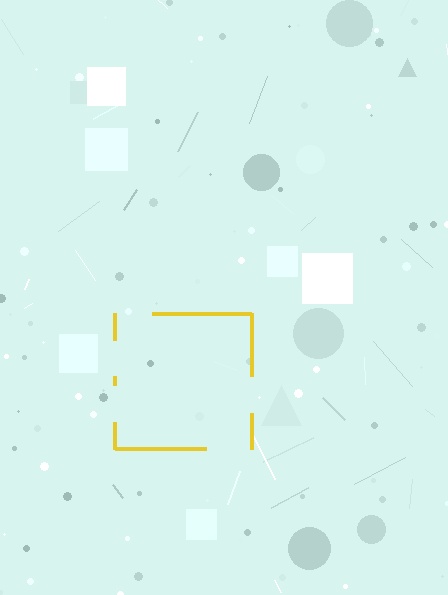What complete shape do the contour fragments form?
The contour fragments form a square.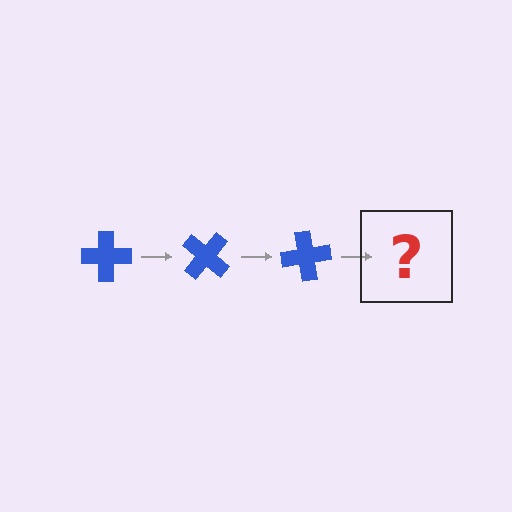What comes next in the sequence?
The next element should be a blue cross rotated 120 degrees.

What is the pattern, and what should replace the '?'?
The pattern is that the cross rotates 40 degrees each step. The '?' should be a blue cross rotated 120 degrees.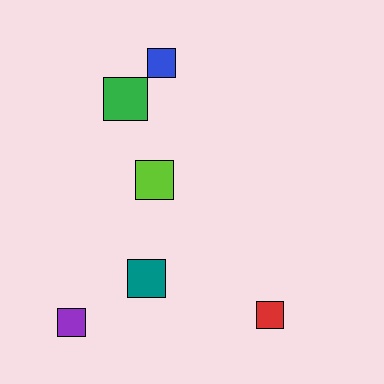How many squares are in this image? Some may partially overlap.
There are 6 squares.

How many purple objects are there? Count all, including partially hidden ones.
There is 1 purple object.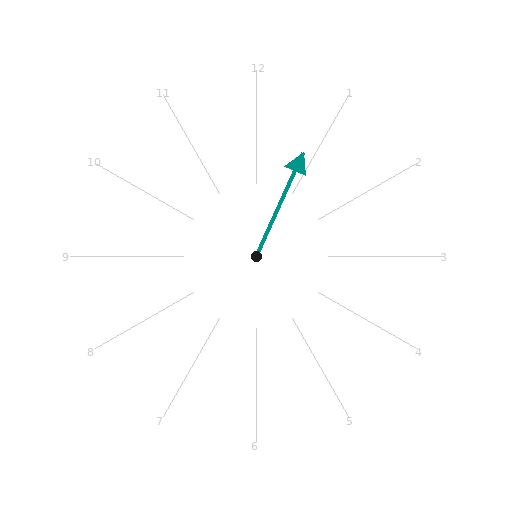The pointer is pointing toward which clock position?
Roughly 1 o'clock.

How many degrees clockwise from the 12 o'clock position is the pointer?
Approximately 25 degrees.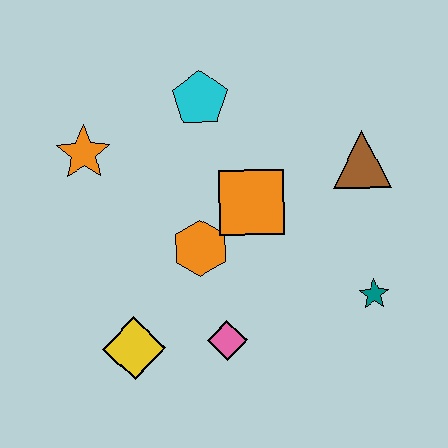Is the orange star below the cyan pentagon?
Yes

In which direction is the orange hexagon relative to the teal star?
The orange hexagon is to the left of the teal star.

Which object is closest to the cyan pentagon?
The orange square is closest to the cyan pentagon.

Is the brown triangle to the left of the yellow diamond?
No